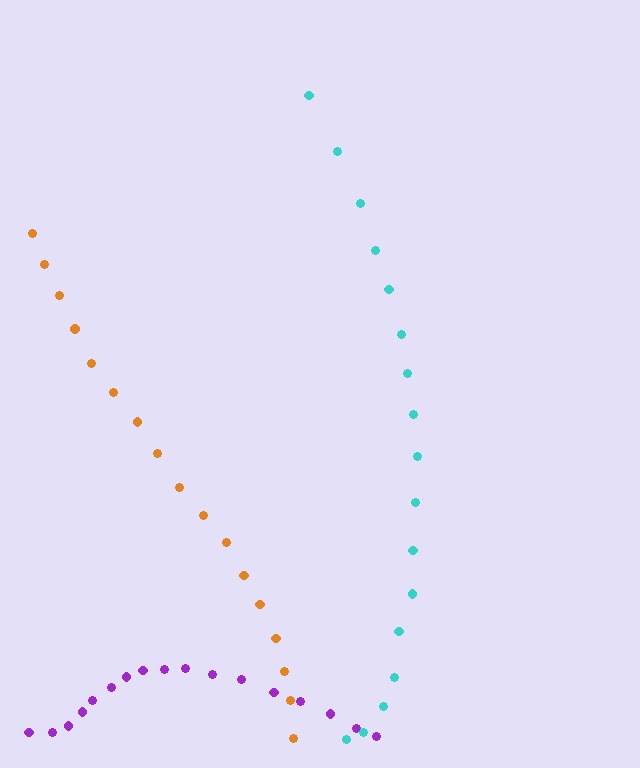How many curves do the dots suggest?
There are 3 distinct paths.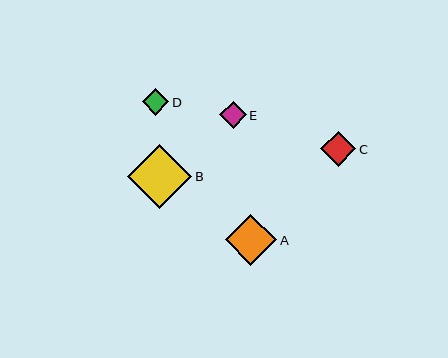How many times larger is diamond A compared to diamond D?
Diamond A is approximately 1.9 times the size of diamond D.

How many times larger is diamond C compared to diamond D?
Diamond C is approximately 1.3 times the size of diamond D.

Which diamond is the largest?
Diamond B is the largest with a size of approximately 64 pixels.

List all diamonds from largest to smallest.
From largest to smallest: B, A, C, E, D.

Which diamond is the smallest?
Diamond D is the smallest with a size of approximately 27 pixels.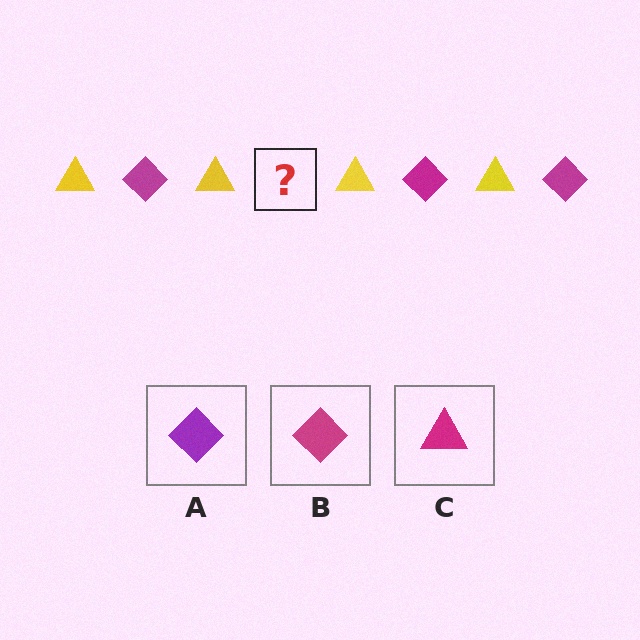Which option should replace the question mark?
Option B.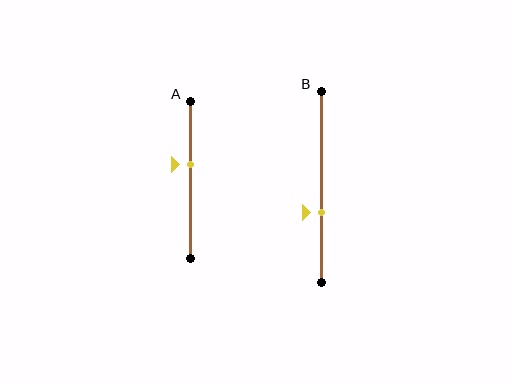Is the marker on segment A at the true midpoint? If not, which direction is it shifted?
No, the marker on segment A is shifted upward by about 9% of the segment length.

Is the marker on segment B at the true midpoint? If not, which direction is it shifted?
No, the marker on segment B is shifted downward by about 13% of the segment length.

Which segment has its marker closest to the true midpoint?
Segment A has its marker closest to the true midpoint.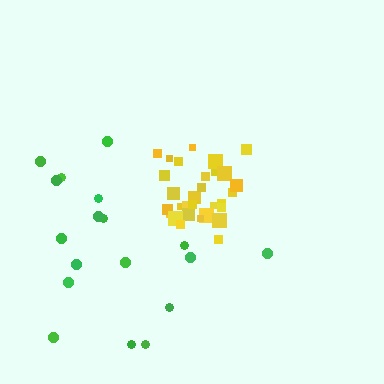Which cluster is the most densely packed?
Yellow.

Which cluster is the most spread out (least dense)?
Green.